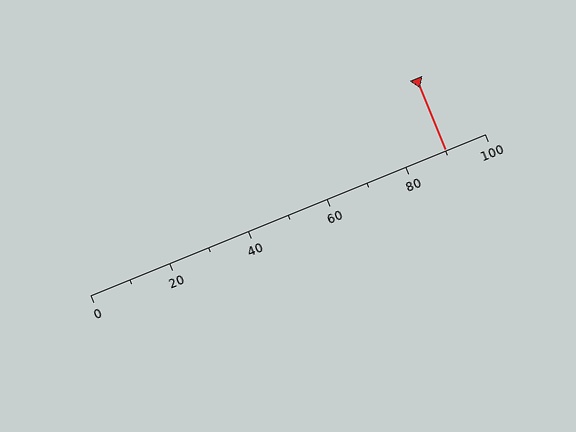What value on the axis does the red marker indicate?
The marker indicates approximately 90.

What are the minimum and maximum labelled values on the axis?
The axis runs from 0 to 100.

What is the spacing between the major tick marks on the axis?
The major ticks are spaced 20 apart.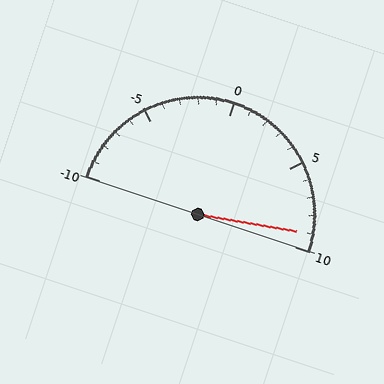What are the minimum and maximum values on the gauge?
The gauge ranges from -10 to 10.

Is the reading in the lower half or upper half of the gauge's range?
The reading is in the upper half of the range (-10 to 10).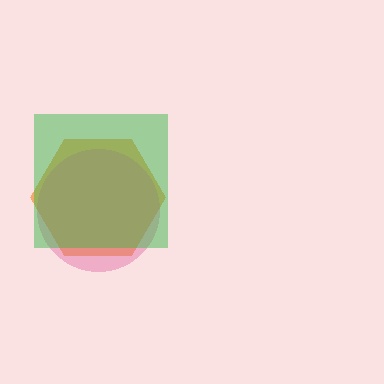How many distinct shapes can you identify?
There are 3 distinct shapes: an orange hexagon, a pink circle, a green square.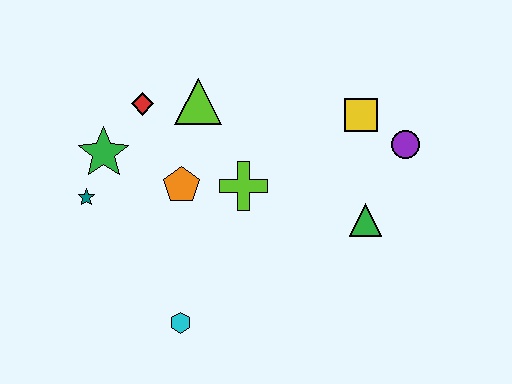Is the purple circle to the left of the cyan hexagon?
No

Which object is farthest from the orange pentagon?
The purple circle is farthest from the orange pentagon.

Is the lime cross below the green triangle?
No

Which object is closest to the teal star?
The green star is closest to the teal star.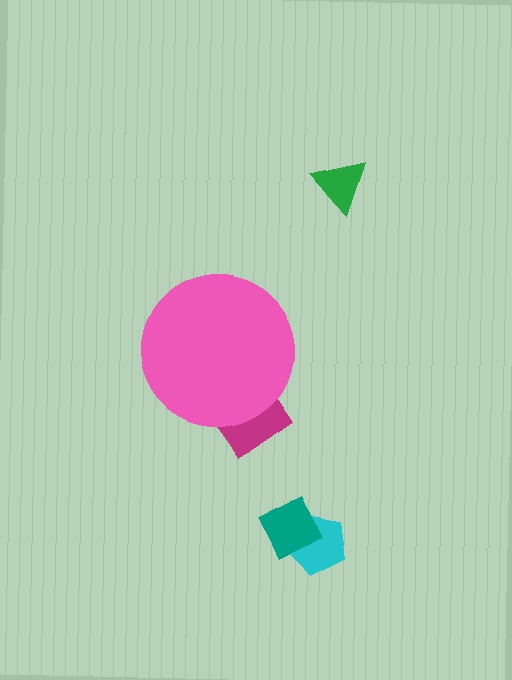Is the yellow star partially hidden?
Yes, the yellow star is partially hidden behind the pink circle.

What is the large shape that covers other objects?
A pink circle.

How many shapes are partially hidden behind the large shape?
2 shapes are partially hidden.